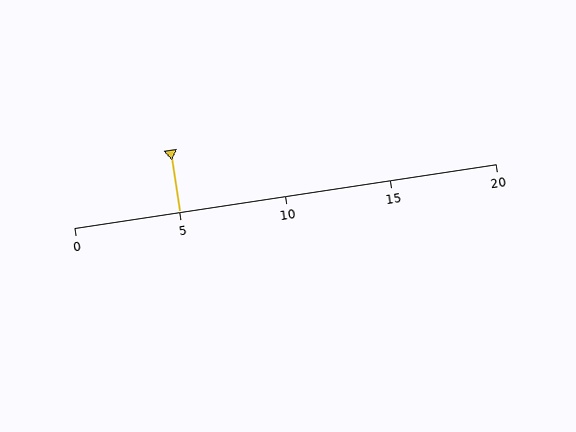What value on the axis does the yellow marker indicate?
The marker indicates approximately 5.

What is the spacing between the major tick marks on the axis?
The major ticks are spaced 5 apart.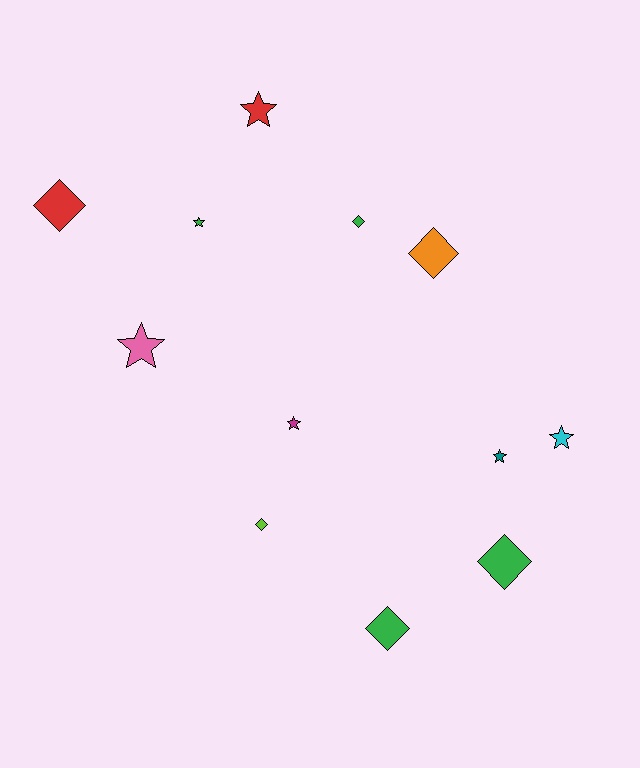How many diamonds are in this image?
There are 6 diamonds.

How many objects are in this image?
There are 12 objects.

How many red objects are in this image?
There are 2 red objects.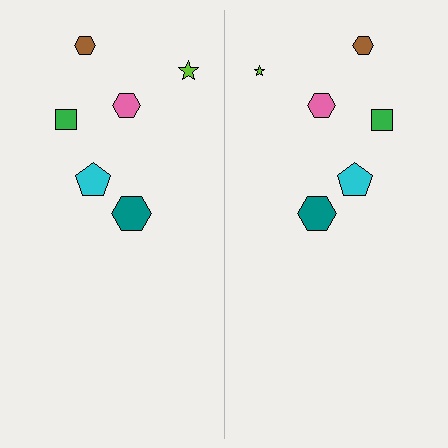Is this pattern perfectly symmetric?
No, the pattern is not perfectly symmetric. The lime star on the right side has a different size than its mirror counterpart.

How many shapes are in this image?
There are 12 shapes in this image.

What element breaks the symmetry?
The lime star on the right side has a different size than its mirror counterpart.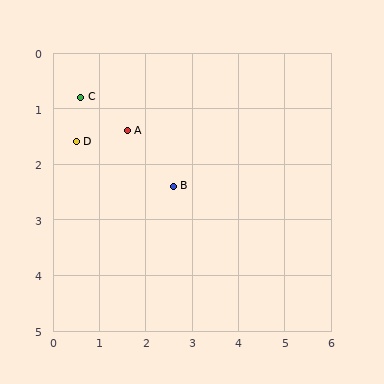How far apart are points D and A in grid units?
Points D and A are about 1.1 grid units apart.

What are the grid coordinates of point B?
Point B is at approximately (2.6, 2.4).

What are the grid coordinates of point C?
Point C is at approximately (0.6, 0.8).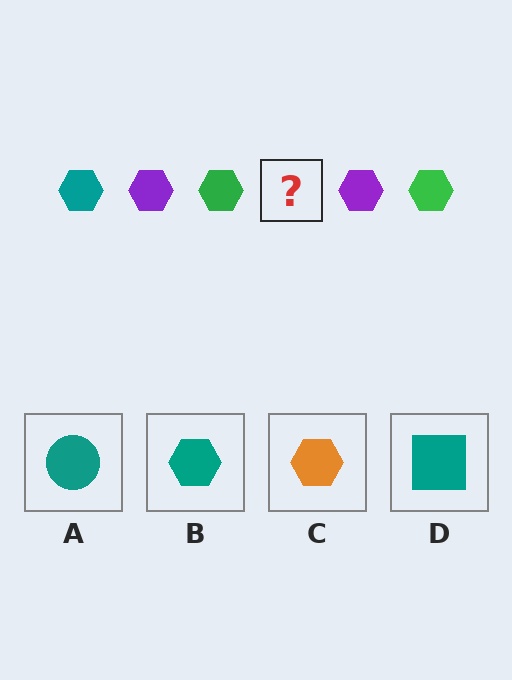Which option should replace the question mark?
Option B.